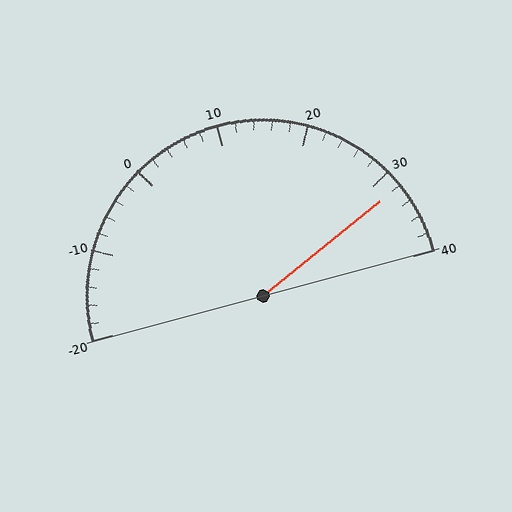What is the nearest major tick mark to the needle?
The nearest major tick mark is 30.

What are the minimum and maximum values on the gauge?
The gauge ranges from -20 to 40.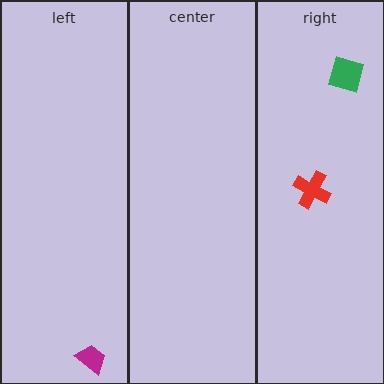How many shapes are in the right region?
2.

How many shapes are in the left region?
1.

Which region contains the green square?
The right region.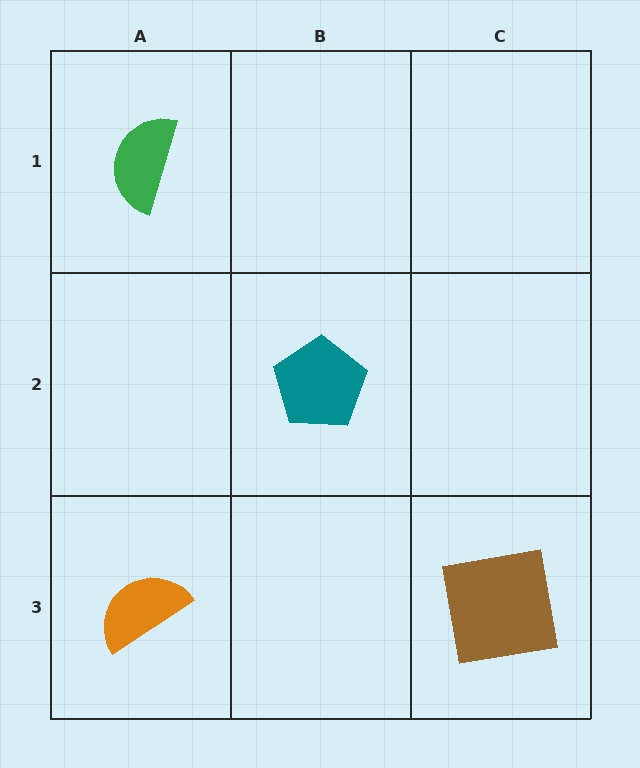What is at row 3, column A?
An orange semicircle.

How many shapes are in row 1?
1 shape.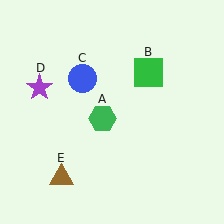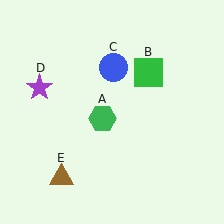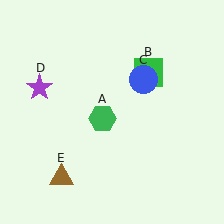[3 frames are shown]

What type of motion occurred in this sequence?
The blue circle (object C) rotated clockwise around the center of the scene.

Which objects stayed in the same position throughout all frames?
Green hexagon (object A) and green square (object B) and purple star (object D) and brown triangle (object E) remained stationary.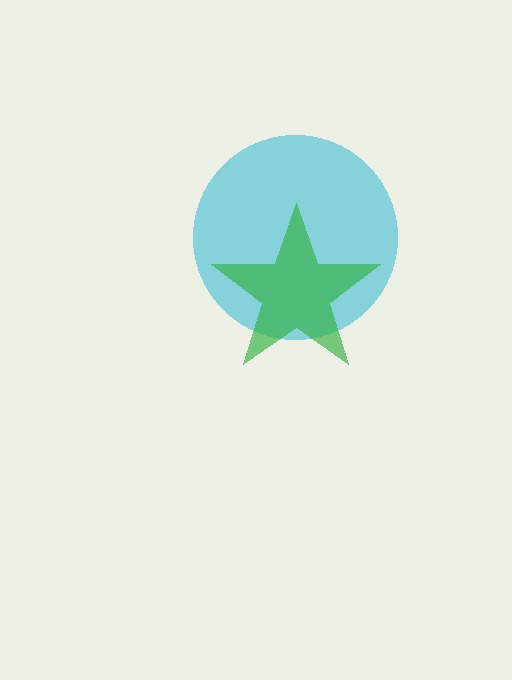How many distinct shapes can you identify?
There are 2 distinct shapes: a cyan circle, a green star.